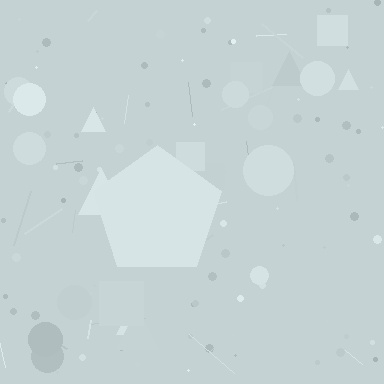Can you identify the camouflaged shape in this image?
The camouflaged shape is a pentagon.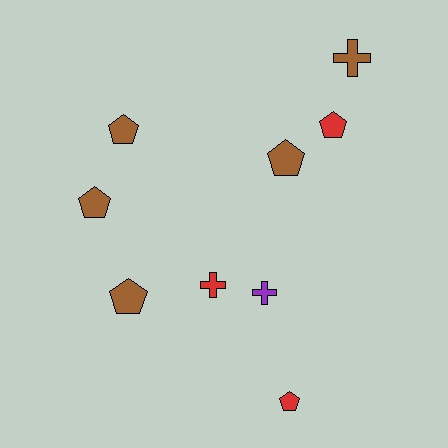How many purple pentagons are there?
There are no purple pentagons.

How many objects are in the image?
There are 9 objects.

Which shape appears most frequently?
Pentagon, with 6 objects.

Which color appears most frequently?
Brown, with 5 objects.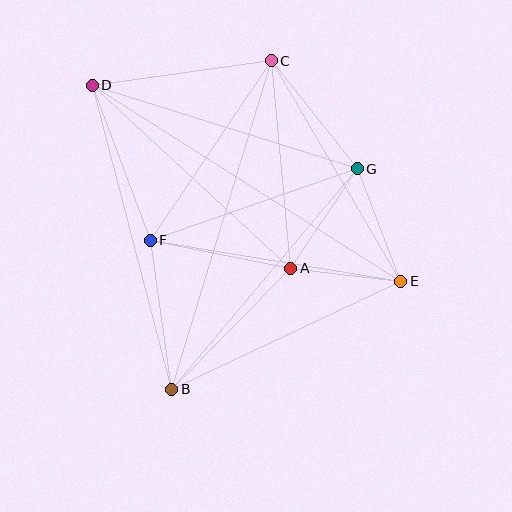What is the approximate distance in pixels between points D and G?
The distance between D and G is approximately 278 pixels.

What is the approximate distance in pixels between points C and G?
The distance between C and G is approximately 138 pixels.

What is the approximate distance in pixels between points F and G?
The distance between F and G is approximately 219 pixels.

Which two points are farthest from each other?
Points D and E are farthest from each other.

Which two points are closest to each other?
Points A and E are closest to each other.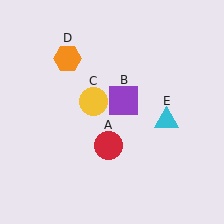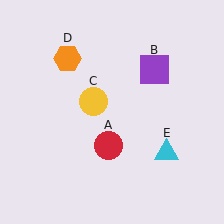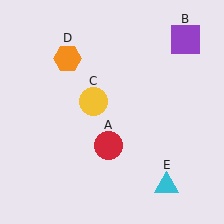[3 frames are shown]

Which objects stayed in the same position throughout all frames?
Red circle (object A) and yellow circle (object C) and orange hexagon (object D) remained stationary.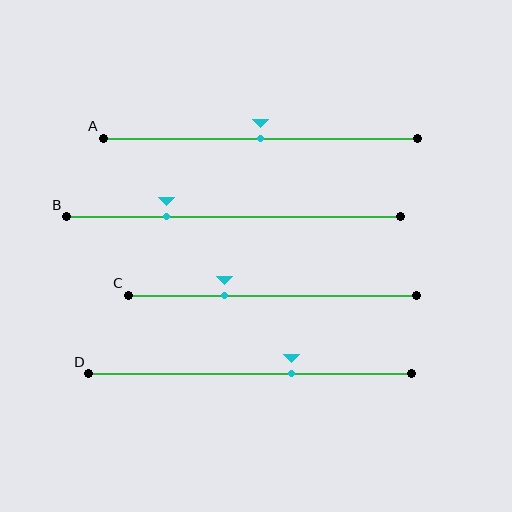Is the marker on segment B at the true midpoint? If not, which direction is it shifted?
No, the marker on segment B is shifted to the left by about 20% of the segment length.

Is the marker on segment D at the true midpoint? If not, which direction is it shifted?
No, the marker on segment D is shifted to the right by about 13% of the segment length.